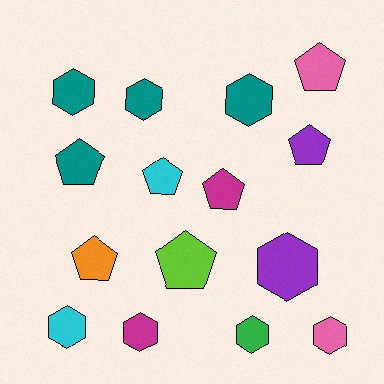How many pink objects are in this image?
There are 2 pink objects.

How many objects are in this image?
There are 15 objects.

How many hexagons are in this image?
There are 8 hexagons.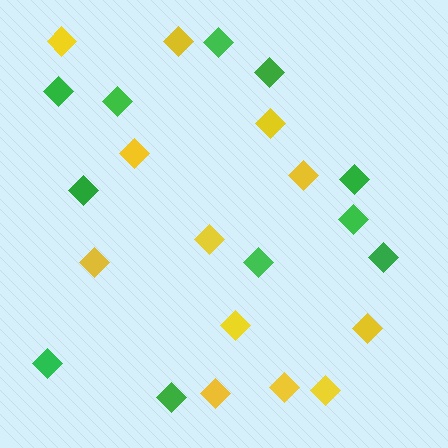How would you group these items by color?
There are 2 groups: one group of yellow diamonds (12) and one group of green diamonds (11).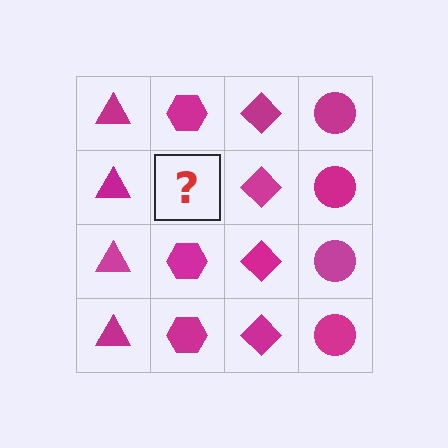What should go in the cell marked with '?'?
The missing cell should contain a magenta hexagon.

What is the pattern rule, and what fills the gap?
The rule is that each column has a consistent shape. The gap should be filled with a magenta hexagon.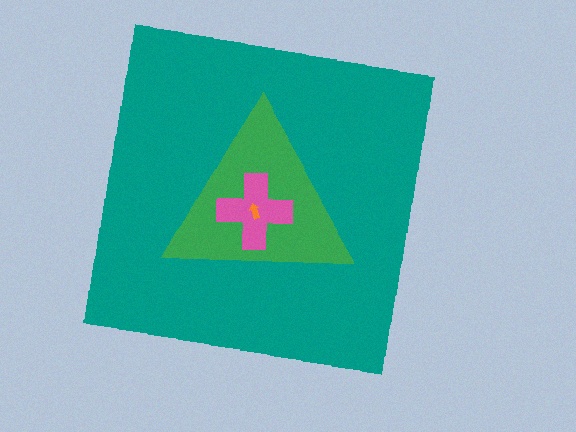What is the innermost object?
The orange arrow.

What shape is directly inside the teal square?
The green triangle.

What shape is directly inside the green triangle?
The pink cross.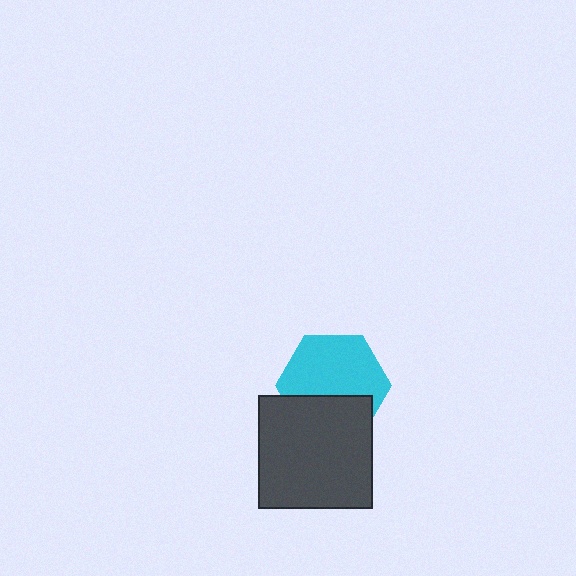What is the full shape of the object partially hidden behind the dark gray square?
The partially hidden object is a cyan hexagon.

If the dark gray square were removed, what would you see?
You would see the complete cyan hexagon.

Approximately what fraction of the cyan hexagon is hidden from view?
Roughly 36% of the cyan hexagon is hidden behind the dark gray square.